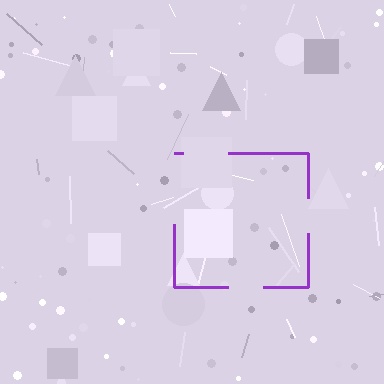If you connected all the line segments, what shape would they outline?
They would outline a square.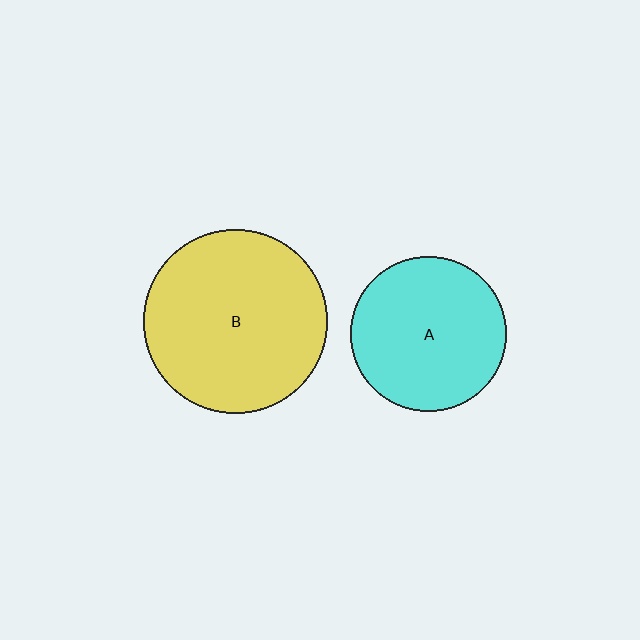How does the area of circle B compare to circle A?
Approximately 1.4 times.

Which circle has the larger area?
Circle B (yellow).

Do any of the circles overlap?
No, none of the circles overlap.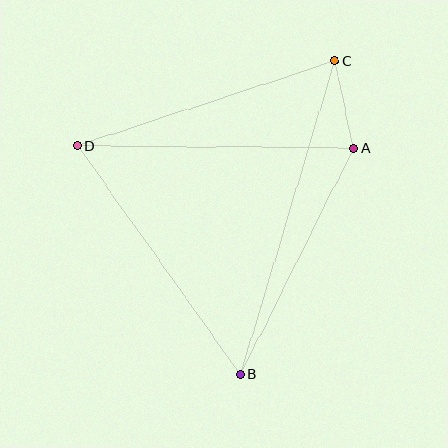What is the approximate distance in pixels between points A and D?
The distance between A and D is approximately 277 pixels.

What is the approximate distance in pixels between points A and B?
The distance between A and B is approximately 253 pixels.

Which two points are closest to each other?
Points A and C are closest to each other.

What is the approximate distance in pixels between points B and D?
The distance between B and D is approximately 281 pixels.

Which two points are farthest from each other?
Points B and C are farthest from each other.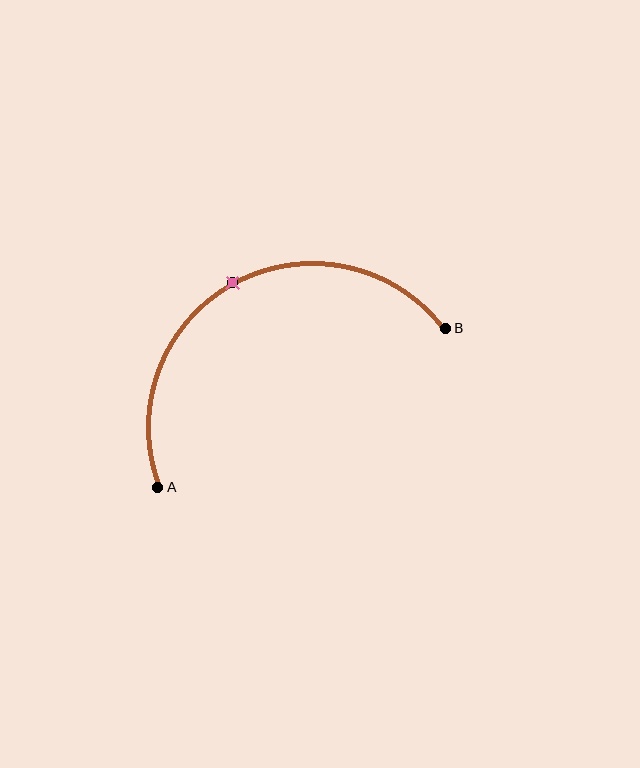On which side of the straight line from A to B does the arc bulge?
The arc bulges above the straight line connecting A and B.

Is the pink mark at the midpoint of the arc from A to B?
Yes. The pink mark lies on the arc at equal arc-length from both A and B — it is the arc midpoint.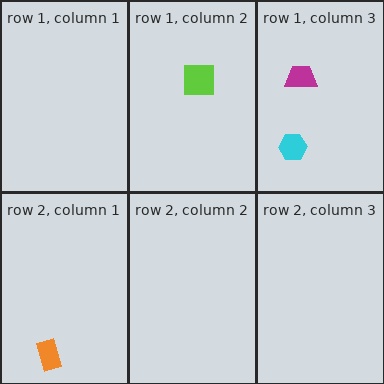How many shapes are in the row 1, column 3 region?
2.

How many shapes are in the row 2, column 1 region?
1.